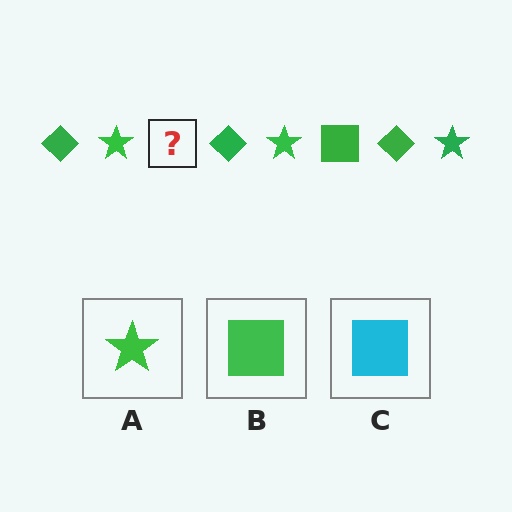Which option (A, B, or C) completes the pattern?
B.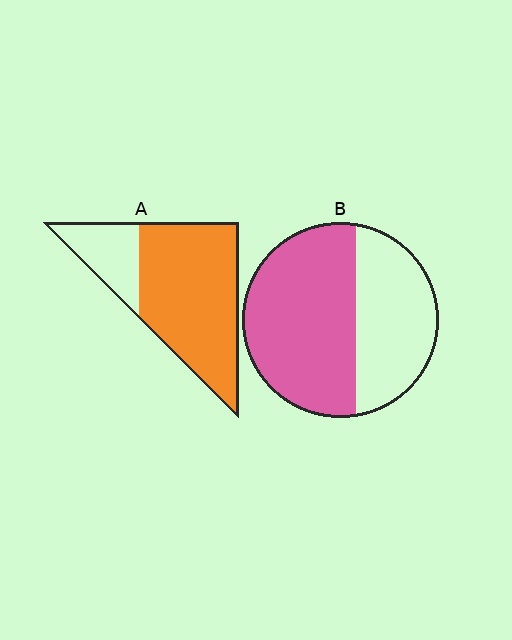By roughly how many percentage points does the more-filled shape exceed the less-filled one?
By roughly 15 percentage points (A over B).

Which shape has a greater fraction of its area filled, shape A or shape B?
Shape A.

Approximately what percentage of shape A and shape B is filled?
A is approximately 75% and B is approximately 60%.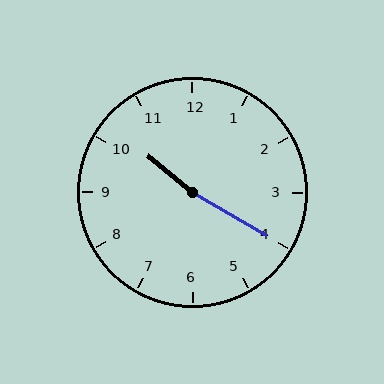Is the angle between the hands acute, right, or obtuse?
It is obtuse.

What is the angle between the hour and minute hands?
Approximately 170 degrees.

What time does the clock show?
10:20.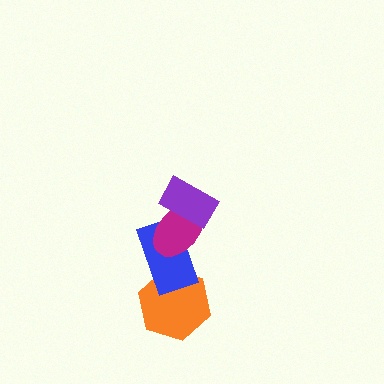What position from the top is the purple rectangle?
The purple rectangle is 1st from the top.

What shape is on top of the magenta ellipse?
The purple rectangle is on top of the magenta ellipse.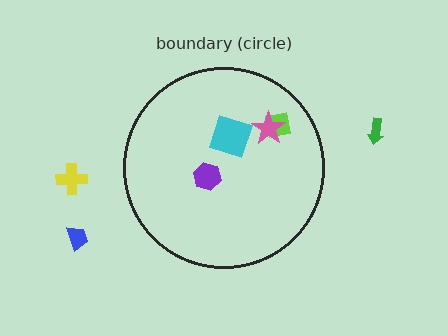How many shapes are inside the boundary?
4 inside, 3 outside.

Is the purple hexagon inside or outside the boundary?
Inside.